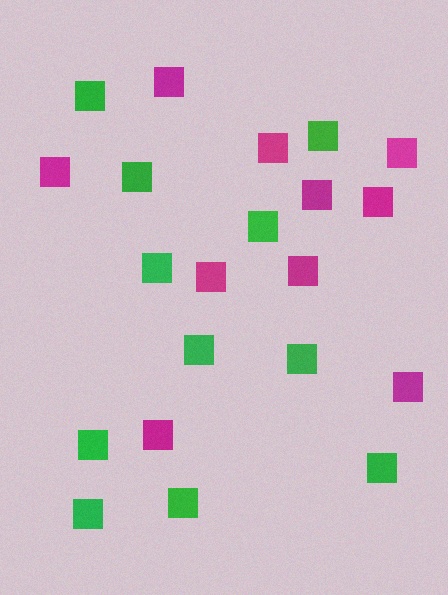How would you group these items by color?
There are 2 groups: one group of green squares (11) and one group of magenta squares (10).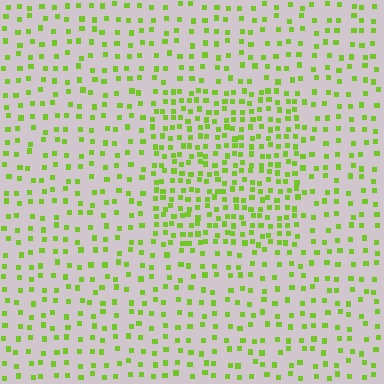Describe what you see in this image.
The image contains small lime elements arranged at two different densities. A rectangle-shaped region is visible where the elements are more densely packed than the surrounding area.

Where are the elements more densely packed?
The elements are more densely packed inside the rectangle boundary.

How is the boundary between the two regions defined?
The boundary is defined by a change in element density (approximately 1.9x ratio). All elements are the same color, size, and shape.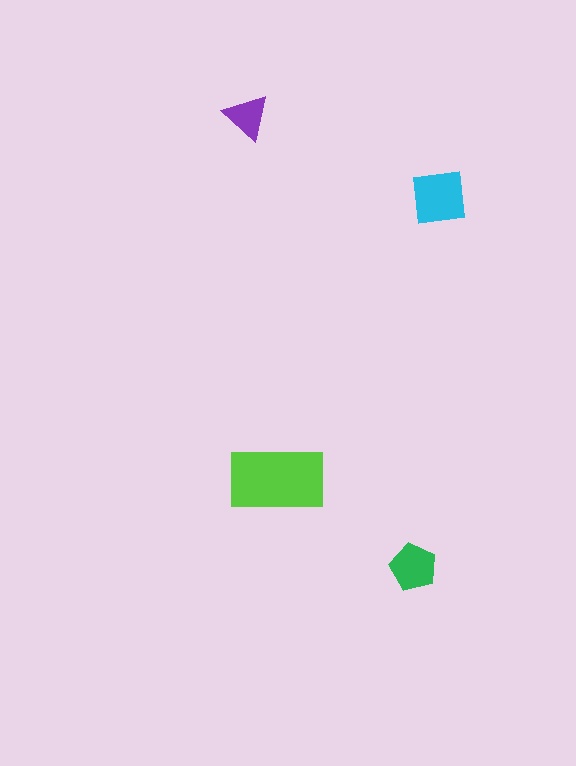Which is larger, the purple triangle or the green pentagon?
The green pentagon.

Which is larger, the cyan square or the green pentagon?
The cyan square.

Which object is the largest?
The lime rectangle.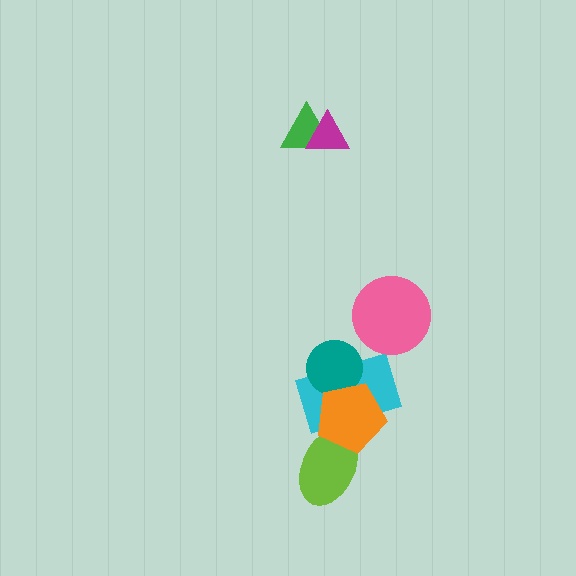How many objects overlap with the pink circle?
0 objects overlap with the pink circle.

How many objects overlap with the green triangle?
1 object overlaps with the green triangle.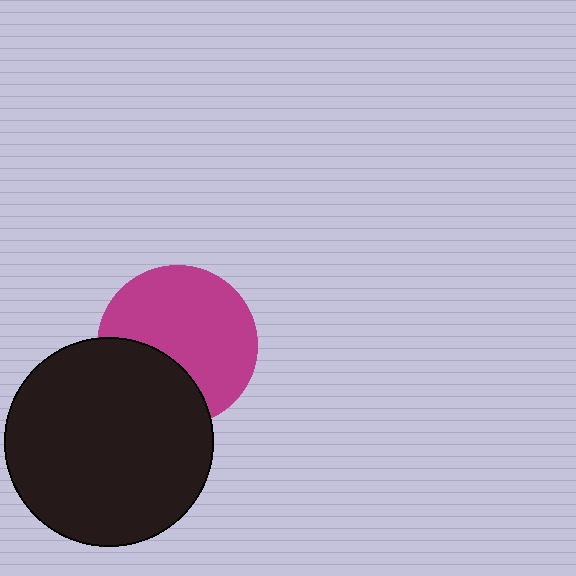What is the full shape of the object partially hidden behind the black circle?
The partially hidden object is a magenta circle.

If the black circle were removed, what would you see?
You would see the complete magenta circle.